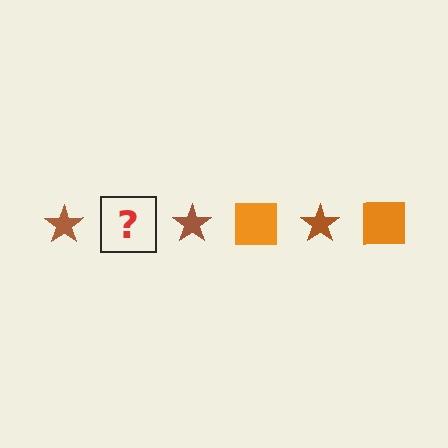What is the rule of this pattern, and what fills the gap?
The rule is that the pattern alternates between brown star and orange square. The gap should be filled with an orange square.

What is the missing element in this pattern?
The missing element is an orange square.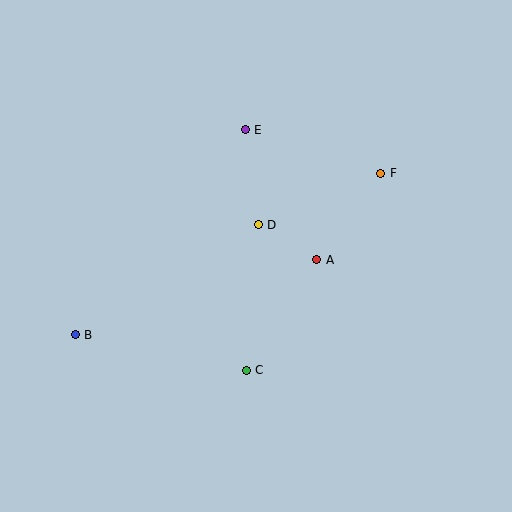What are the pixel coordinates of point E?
Point E is at (245, 130).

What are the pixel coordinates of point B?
Point B is at (75, 335).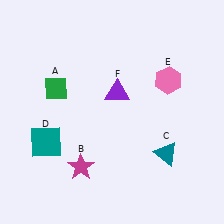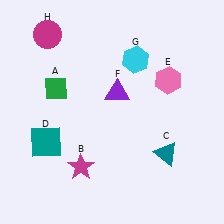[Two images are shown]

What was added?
A cyan hexagon (G), a magenta circle (H) were added in Image 2.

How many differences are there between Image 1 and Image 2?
There are 2 differences between the two images.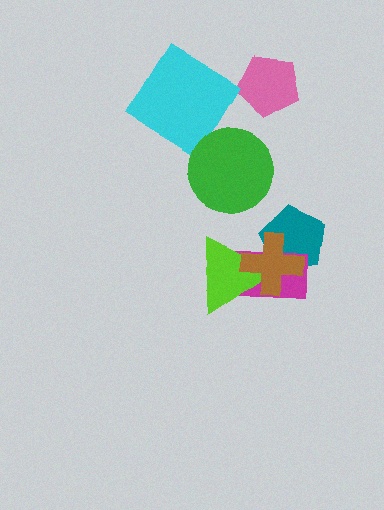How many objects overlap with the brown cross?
3 objects overlap with the brown cross.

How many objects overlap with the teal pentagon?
2 objects overlap with the teal pentagon.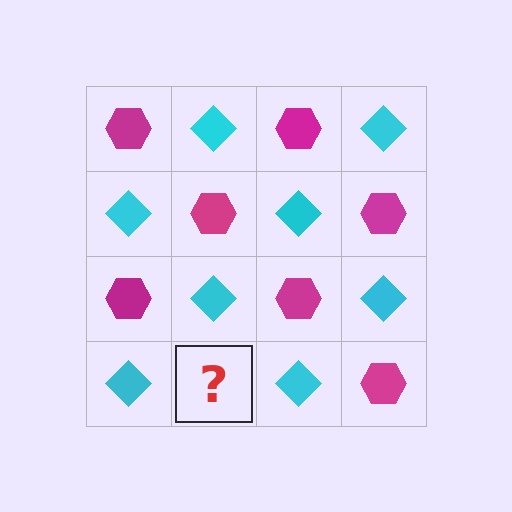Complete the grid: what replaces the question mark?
The question mark should be replaced with a magenta hexagon.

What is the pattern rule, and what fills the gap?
The rule is that it alternates magenta hexagon and cyan diamond in a checkerboard pattern. The gap should be filled with a magenta hexagon.